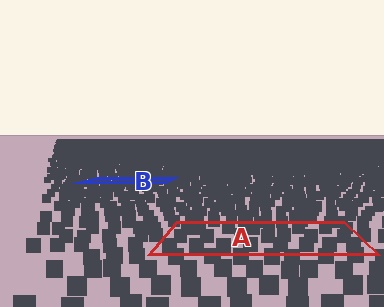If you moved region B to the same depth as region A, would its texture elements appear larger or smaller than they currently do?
They would appear larger. At a closer depth, the same texture elements are projected at a bigger on-screen size.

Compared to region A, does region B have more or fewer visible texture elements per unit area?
Region B has more texture elements per unit area — they are packed more densely because it is farther away.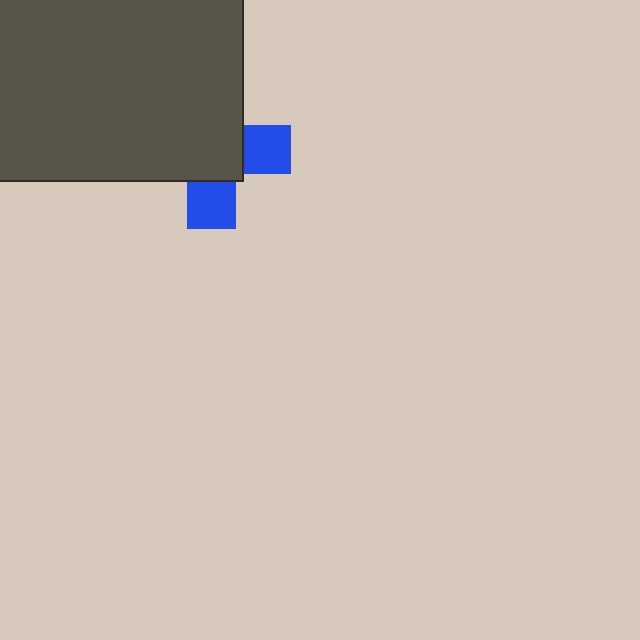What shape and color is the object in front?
The object in front is a dark gray rectangle.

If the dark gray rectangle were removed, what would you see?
You would see the complete blue cross.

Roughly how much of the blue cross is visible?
A small part of it is visible (roughly 35%).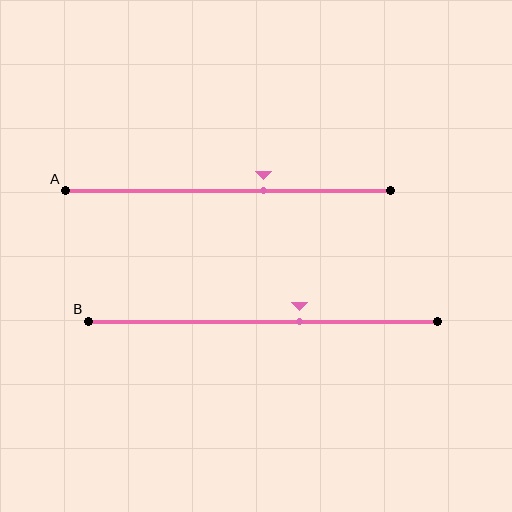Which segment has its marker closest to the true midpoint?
Segment B has its marker closest to the true midpoint.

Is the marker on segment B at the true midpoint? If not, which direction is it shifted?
No, the marker on segment B is shifted to the right by about 11% of the segment length.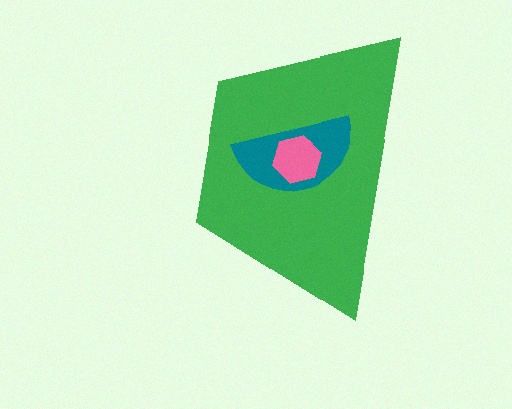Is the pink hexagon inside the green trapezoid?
Yes.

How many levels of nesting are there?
3.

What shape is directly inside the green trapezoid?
The teal semicircle.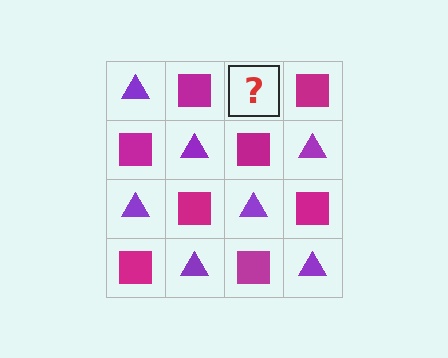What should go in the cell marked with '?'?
The missing cell should contain a purple triangle.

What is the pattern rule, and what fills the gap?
The rule is that it alternates purple triangle and magenta square in a checkerboard pattern. The gap should be filled with a purple triangle.